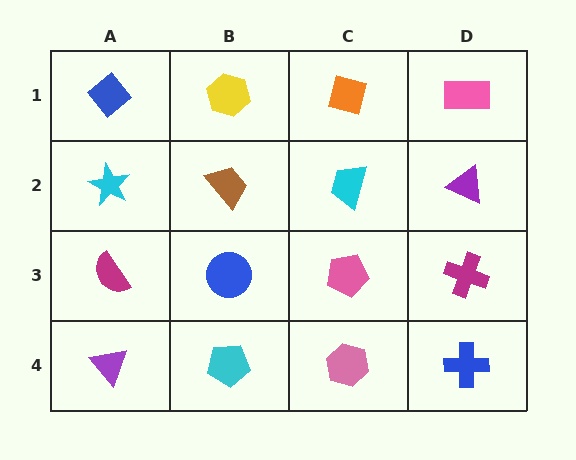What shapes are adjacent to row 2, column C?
An orange square (row 1, column C), a pink pentagon (row 3, column C), a brown trapezoid (row 2, column B), a purple triangle (row 2, column D).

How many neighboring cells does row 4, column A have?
2.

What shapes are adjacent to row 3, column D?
A purple triangle (row 2, column D), a blue cross (row 4, column D), a pink pentagon (row 3, column C).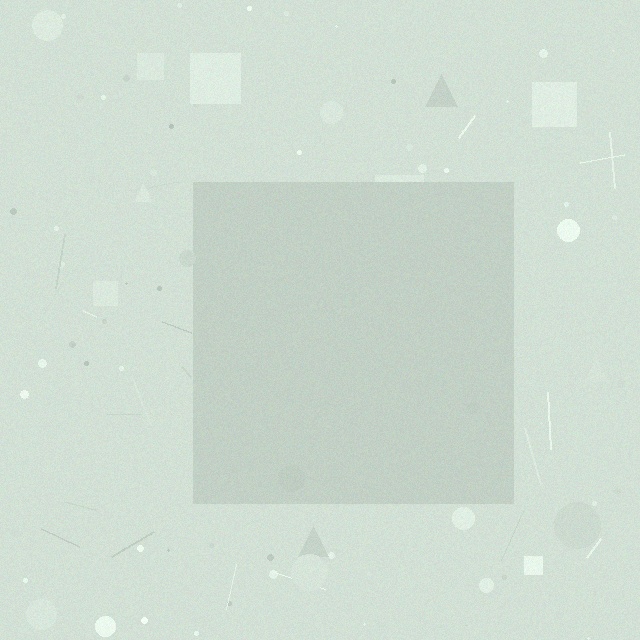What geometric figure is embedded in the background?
A square is embedded in the background.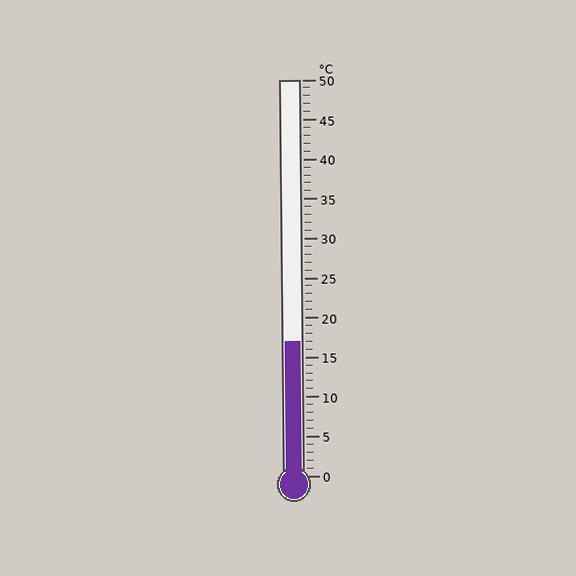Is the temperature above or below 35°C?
The temperature is below 35°C.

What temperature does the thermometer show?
The thermometer shows approximately 17°C.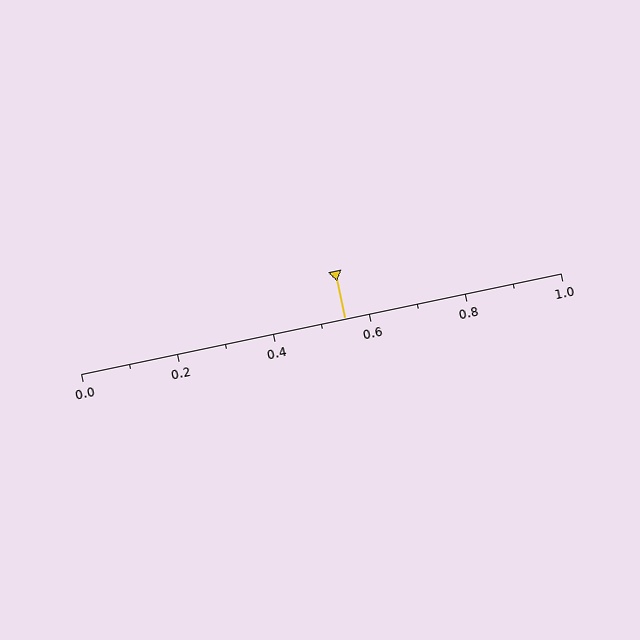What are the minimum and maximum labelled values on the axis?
The axis runs from 0.0 to 1.0.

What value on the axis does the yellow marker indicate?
The marker indicates approximately 0.55.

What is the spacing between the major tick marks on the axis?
The major ticks are spaced 0.2 apart.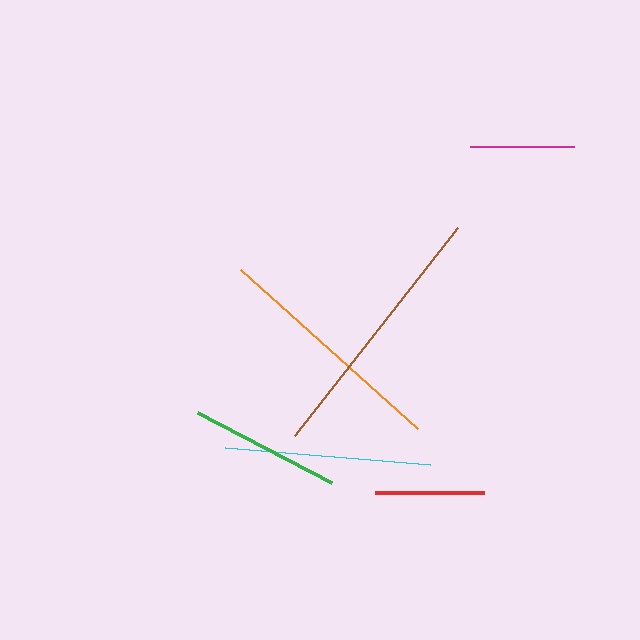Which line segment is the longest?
The brown line is the longest at approximately 264 pixels.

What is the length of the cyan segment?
The cyan segment is approximately 205 pixels long.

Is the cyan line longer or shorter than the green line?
The cyan line is longer than the green line.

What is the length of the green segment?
The green segment is approximately 151 pixels long.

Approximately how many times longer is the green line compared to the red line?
The green line is approximately 1.4 times the length of the red line.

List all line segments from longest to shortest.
From longest to shortest: brown, orange, cyan, green, red, magenta.